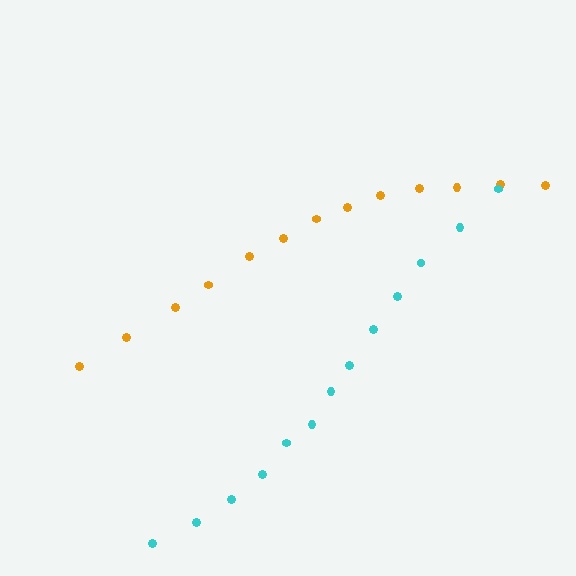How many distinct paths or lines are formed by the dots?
There are 2 distinct paths.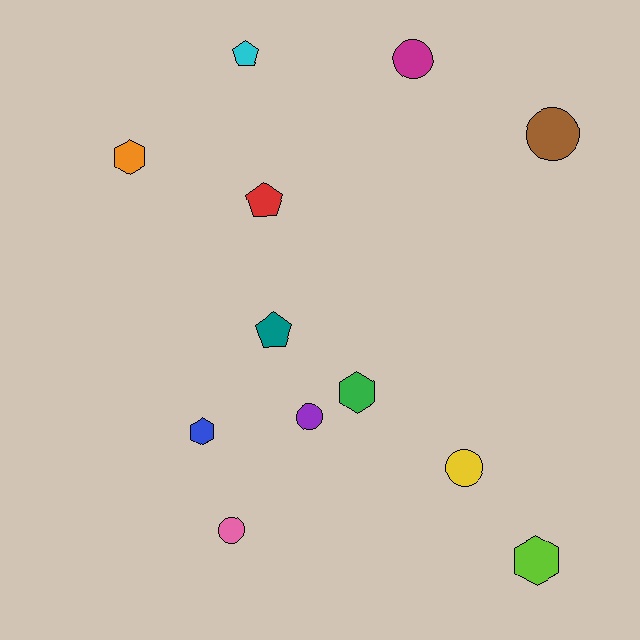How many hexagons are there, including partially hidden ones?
There are 4 hexagons.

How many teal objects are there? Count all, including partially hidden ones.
There is 1 teal object.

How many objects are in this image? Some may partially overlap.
There are 12 objects.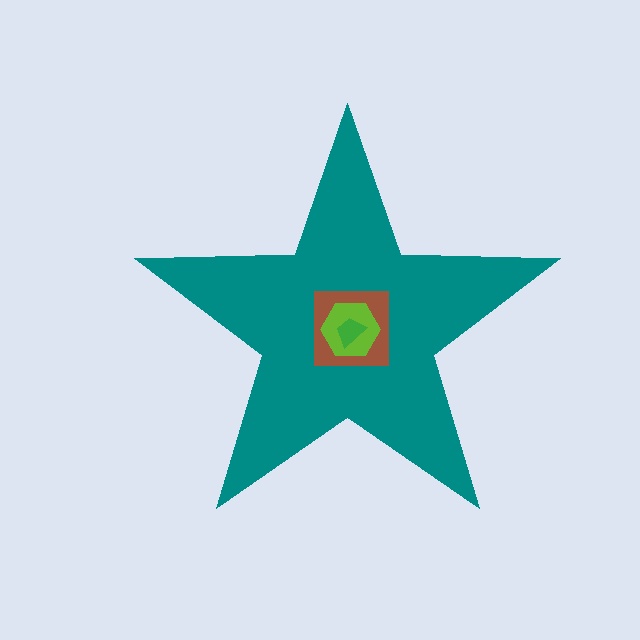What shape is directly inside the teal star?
The brown square.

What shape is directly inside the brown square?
The lime hexagon.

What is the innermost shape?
The green trapezoid.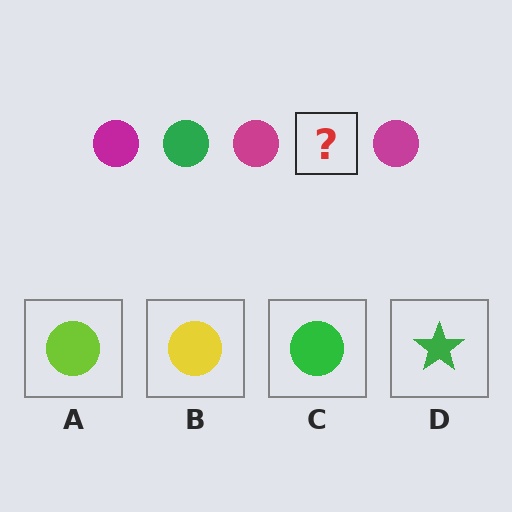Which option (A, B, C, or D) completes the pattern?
C.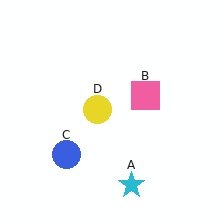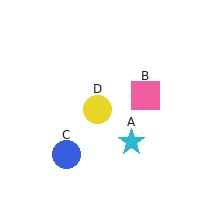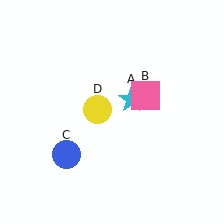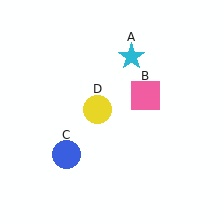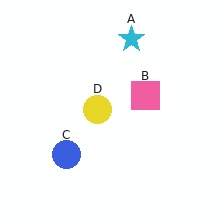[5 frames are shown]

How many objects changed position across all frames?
1 object changed position: cyan star (object A).